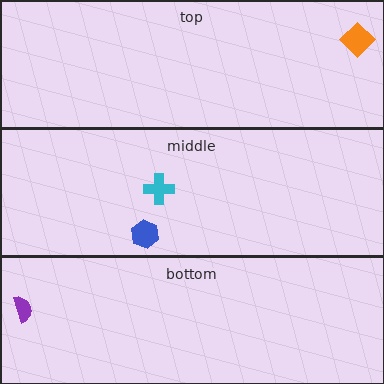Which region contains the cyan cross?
The middle region.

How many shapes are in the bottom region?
1.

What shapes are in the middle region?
The cyan cross, the blue hexagon.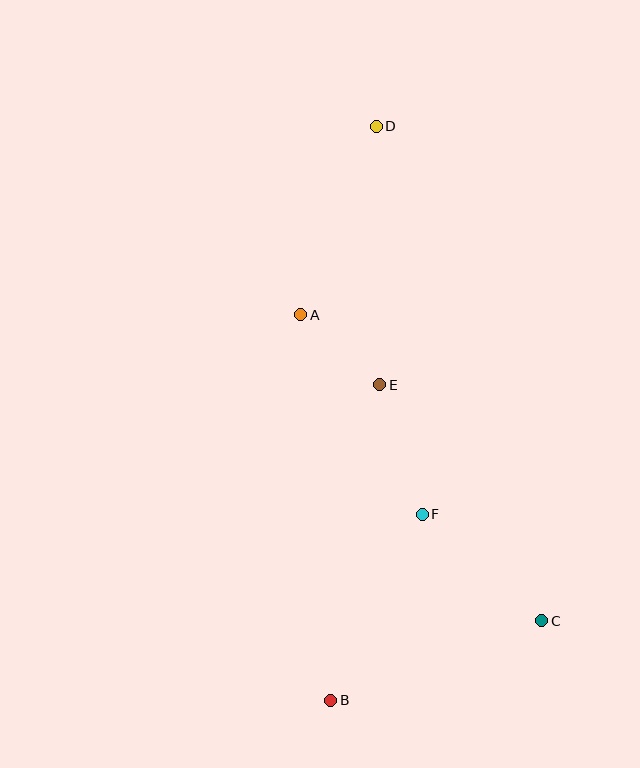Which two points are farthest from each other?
Points B and D are farthest from each other.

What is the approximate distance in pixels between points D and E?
The distance between D and E is approximately 259 pixels.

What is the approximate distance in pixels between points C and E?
The distance between C and E is approximately 286 pixels.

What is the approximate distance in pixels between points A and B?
The distance between A and B is approximately 387 pixels.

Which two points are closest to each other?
Points A and E are closest to each other.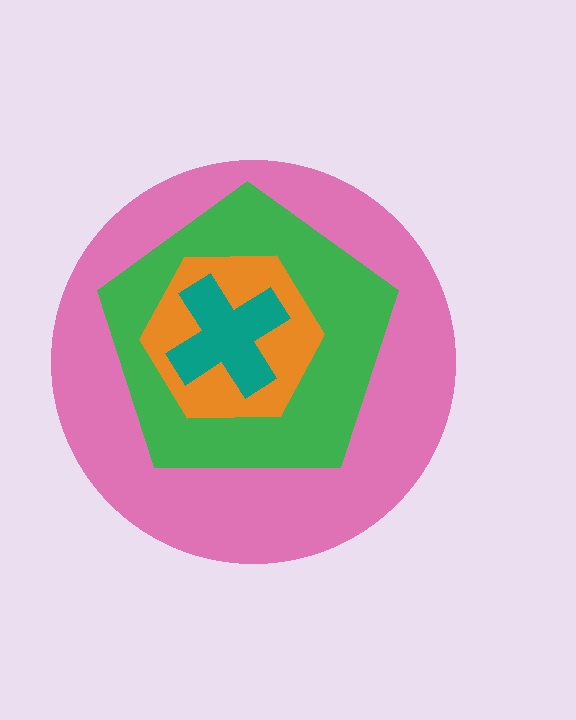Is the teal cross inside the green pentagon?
Yes.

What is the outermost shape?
The pink circle.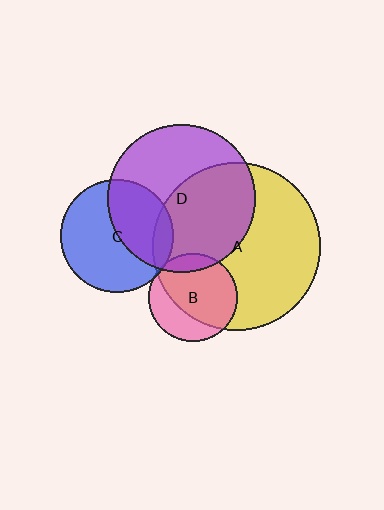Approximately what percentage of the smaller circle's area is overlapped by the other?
Approximately 50%.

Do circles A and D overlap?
Yes.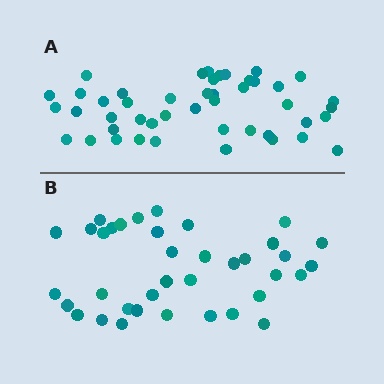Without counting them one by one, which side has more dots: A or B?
Region A (the top region) has more dots.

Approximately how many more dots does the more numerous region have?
Region A has roughly 8 or so more dots than region B.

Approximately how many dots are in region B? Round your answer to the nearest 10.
About 40 dots. (The exact count is 37, which rounds to 40.)